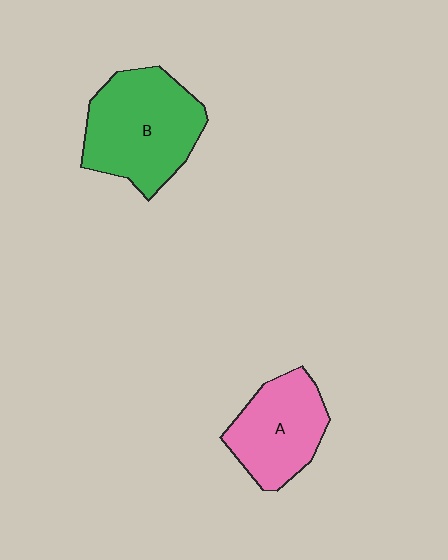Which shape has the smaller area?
Shape A (pink).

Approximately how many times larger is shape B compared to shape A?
Approximately 1.3 times.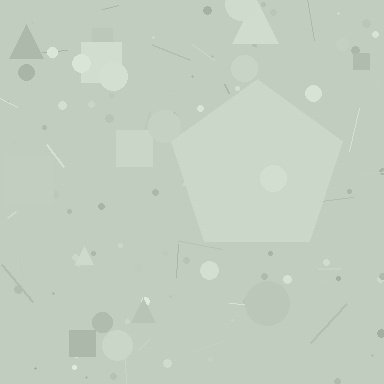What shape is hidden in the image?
A pentagon is hidden in the image.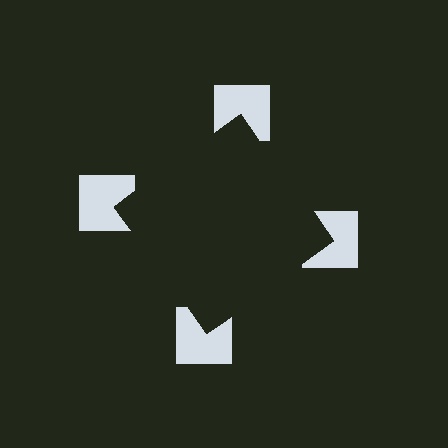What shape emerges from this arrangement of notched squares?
An illusory square — its edges are inferred from the aligned wedge cuts in the notched squares, not physically drawn.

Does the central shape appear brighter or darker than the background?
It typically appears slightly darker than the background, even though no actual brightness change is drawn.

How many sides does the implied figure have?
4 sides.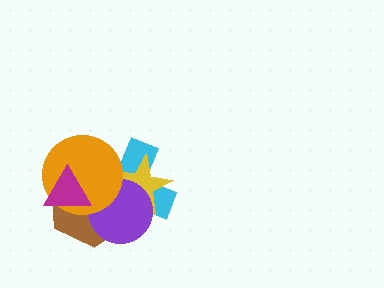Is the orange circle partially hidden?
Yes, it is partially covered by another shape.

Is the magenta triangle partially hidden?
No, no other shape covers it.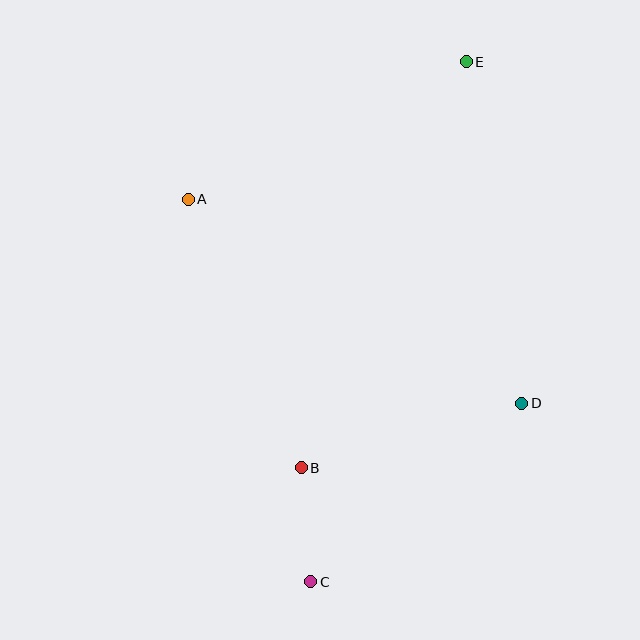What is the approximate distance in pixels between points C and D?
The distance between C and D is approximately 276 pixels.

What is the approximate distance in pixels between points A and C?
The distance between A and C is approximately 402 pixels.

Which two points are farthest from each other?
Points C and E are farthest from each other.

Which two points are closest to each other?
Points B and C are closest to each other.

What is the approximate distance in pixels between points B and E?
The distance between B and E is approximately 438 pixels.